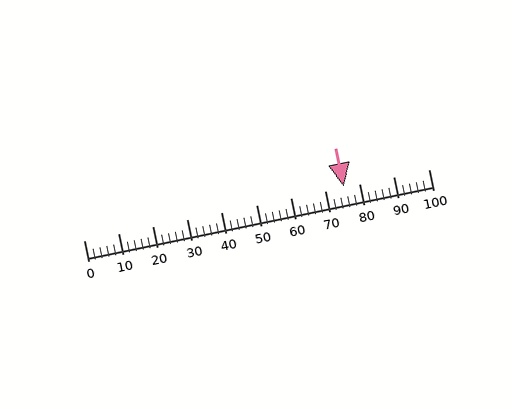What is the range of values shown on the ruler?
The ruler shows values from 0 to 100.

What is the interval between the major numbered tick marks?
The major tick marks are spaced 10 units apart.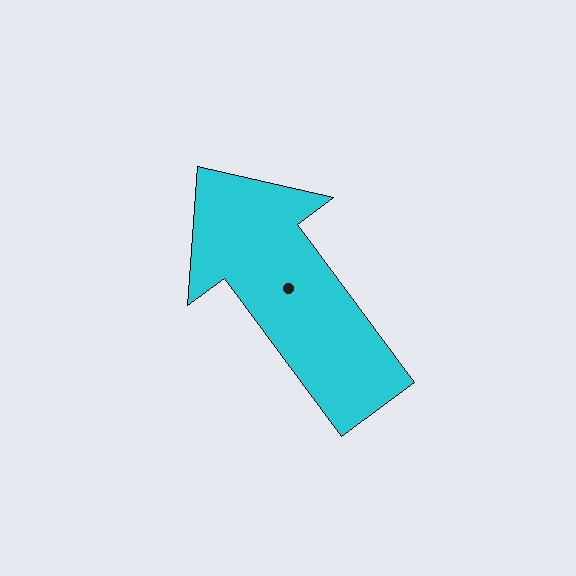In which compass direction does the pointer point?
Northwest.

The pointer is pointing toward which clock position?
Roughly 11 o'clock.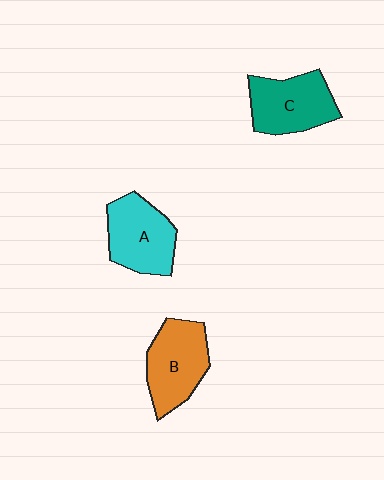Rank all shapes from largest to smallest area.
From largest to smallest: B (orange), A (cyan), C (teal).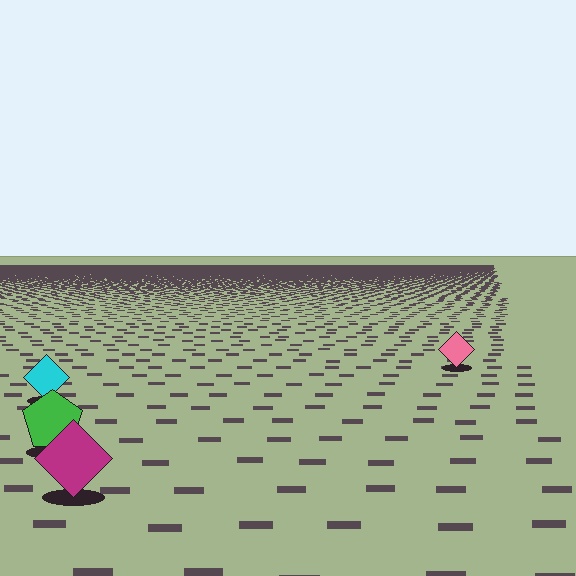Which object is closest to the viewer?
The magenta diamond is closest. The texture marks near it are larger and more spread out.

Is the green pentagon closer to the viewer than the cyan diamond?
Yes. The green pentagon is closer — you can tell from the texture gradient: the ground texture is coarser near it.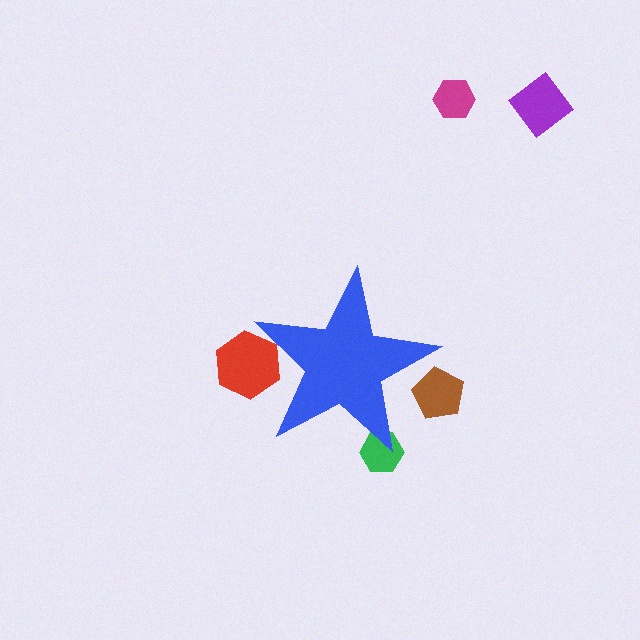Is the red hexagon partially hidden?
Yes, the red hexagon is partially hidden behind the blue star.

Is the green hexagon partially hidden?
Yes, the green hexagon is partially hidden behind the blue star.